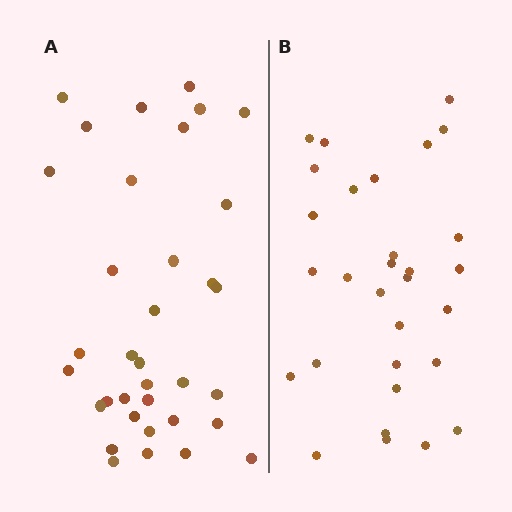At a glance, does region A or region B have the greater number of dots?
Region A (the left region) has more dots.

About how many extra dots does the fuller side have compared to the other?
Region A has about 5 more dots than region B.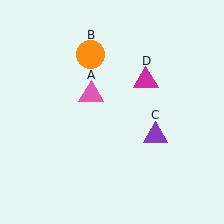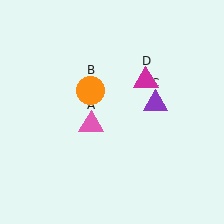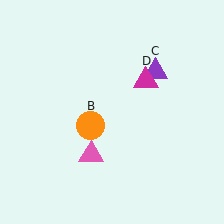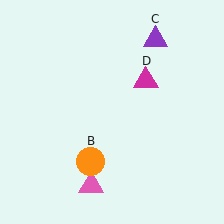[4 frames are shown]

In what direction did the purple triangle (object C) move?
The purple triangle (object C) moved up.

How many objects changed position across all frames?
3 objects changed position: pink triangle (object A), orange circle (object B), purple triangle (object C).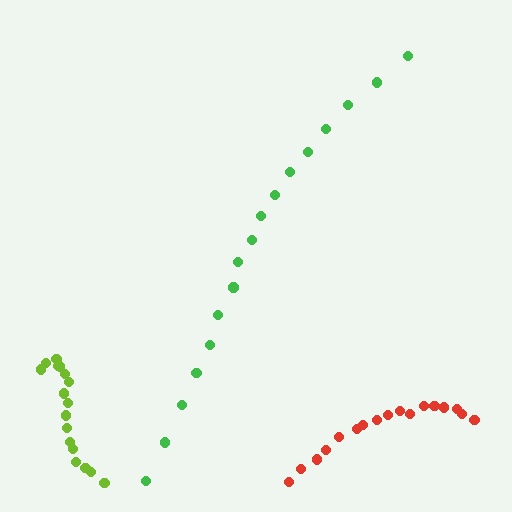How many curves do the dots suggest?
There are 3 distinct paths.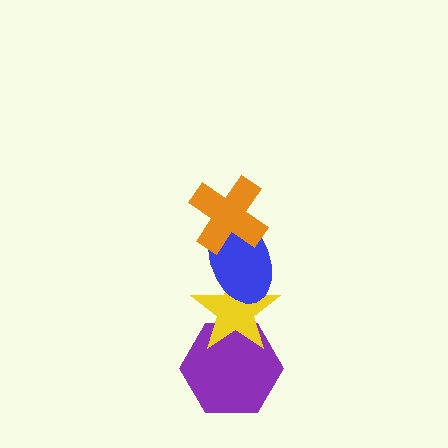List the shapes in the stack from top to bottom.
From top to bottom: the orange cross, the blue ellipse, the yellow star, the purple hexagon.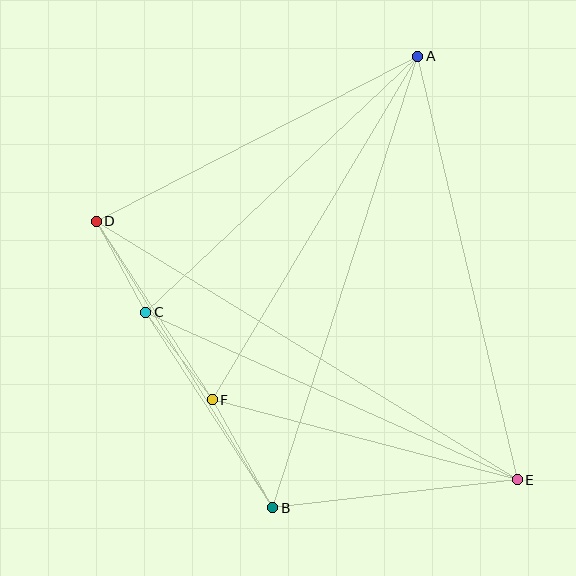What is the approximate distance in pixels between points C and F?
The distance between C and F is approximately 110 pixels.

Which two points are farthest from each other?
Points D and E are farthest from each other.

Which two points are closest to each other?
Points C and D are closest to each other.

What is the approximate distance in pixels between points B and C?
The distance between B and C is approximately 233 pixels.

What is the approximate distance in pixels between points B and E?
The distance between B and E is approximately 246 pixels.